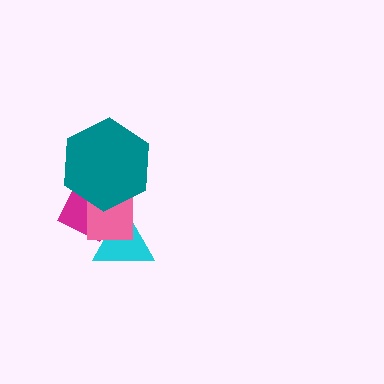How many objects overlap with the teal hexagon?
2 objects overlap with the teal hexagon.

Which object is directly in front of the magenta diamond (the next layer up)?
The cyan triangle is directly in front of the magenta diamond.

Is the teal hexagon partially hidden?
No, no other shape covers it.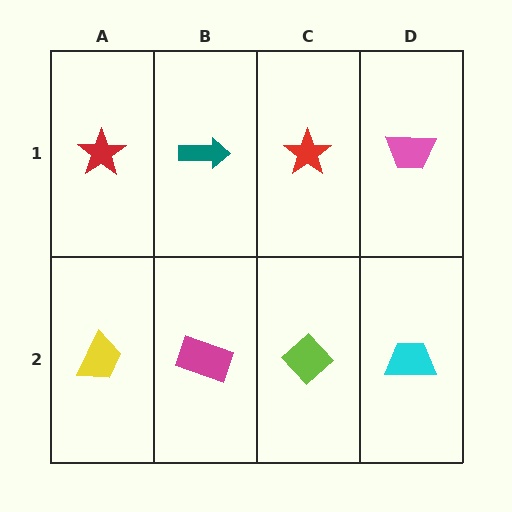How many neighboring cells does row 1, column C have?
3.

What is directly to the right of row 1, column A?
A teal arrow.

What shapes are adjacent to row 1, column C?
A lime diamond (row 2, column C), a teal arrow (row 1, column B), a pink trapezoid (row 1, column D).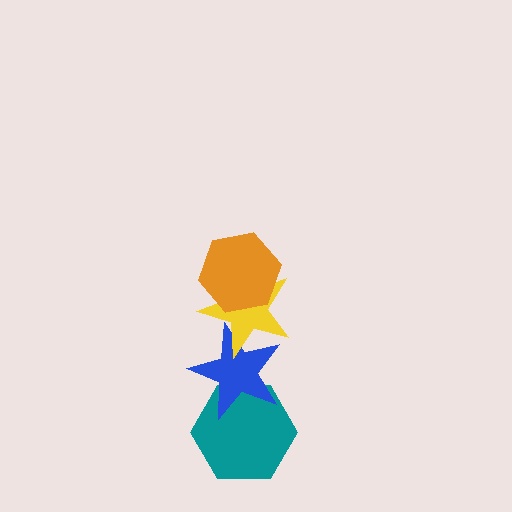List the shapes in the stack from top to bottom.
From top to bottom: the orange hexagon, the yellow star, the blue star, the teal hexagon.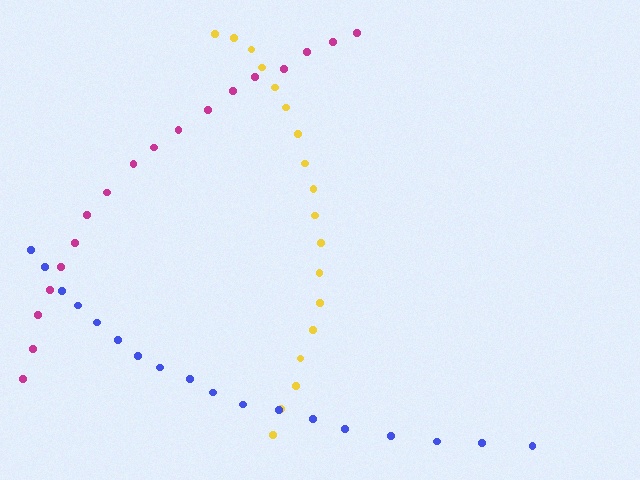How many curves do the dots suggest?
There are 3 distinct paths.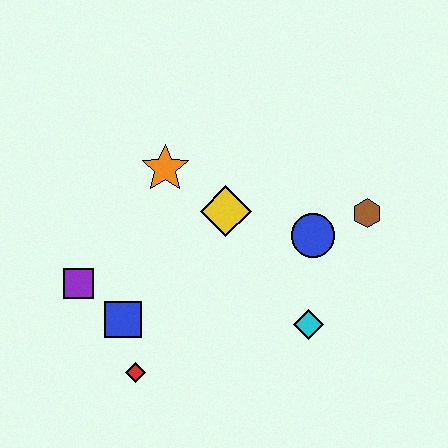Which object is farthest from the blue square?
The brown hexagon is farthest from the blue square.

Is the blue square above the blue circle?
No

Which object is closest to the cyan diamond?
The blue circle is closest to the cyan diamond.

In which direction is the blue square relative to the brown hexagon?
The blue square is to the left of the brown hexagon.